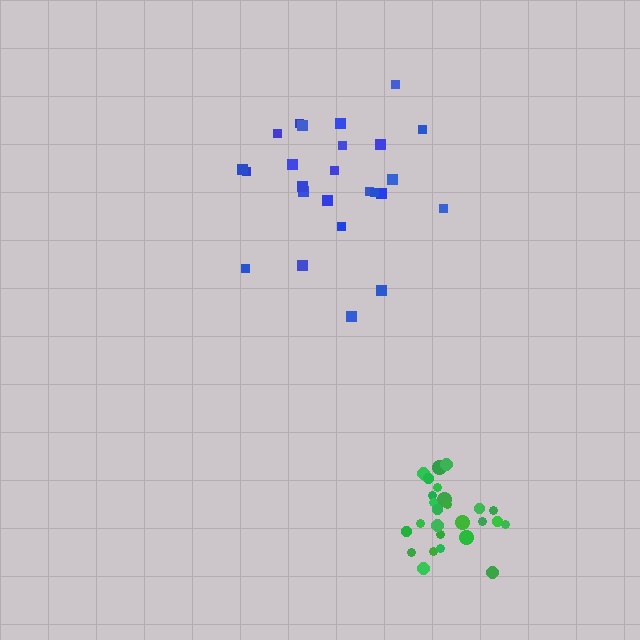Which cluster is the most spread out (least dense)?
Blue.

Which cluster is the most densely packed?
Green.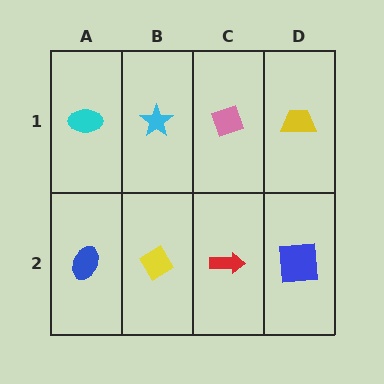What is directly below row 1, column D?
A blue square.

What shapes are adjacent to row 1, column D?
A blue square (row 2, column D), a pink diamond (row 1, column C).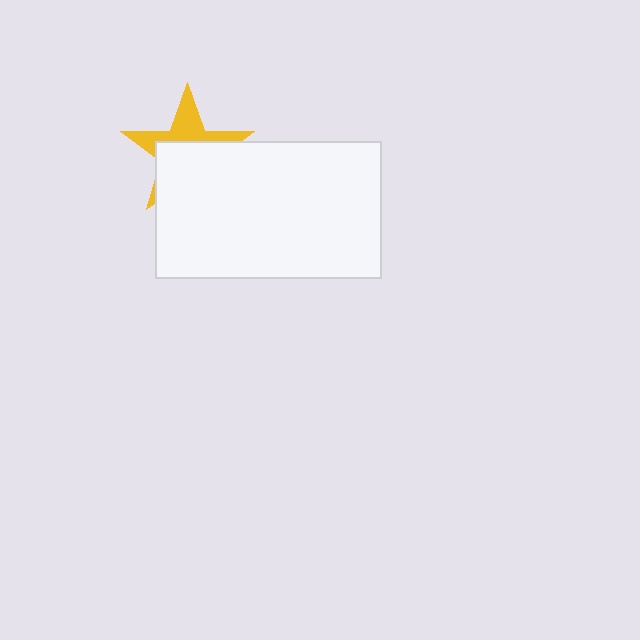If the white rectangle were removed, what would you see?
You would see the complete yellow star.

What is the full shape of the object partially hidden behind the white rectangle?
The partially hidden object is a yellow star.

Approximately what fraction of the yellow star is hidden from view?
Roughly 59% of the yellow star is hidden behind the white rectangle.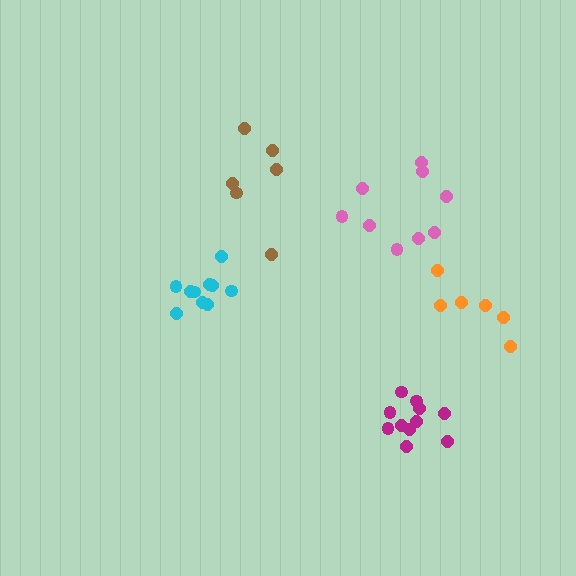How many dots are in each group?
Group 1: 6 dots, Group 2: 6 dots, Group 3: 10 dots, Group 4: 11 dots, Group 5: 9 dots (42 total).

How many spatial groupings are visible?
There are 5 spatial groupings.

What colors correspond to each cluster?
The clusters are colored: brown, orange, cyan, magenta, pink.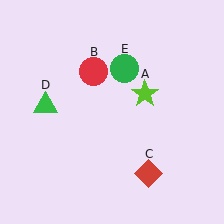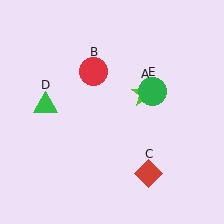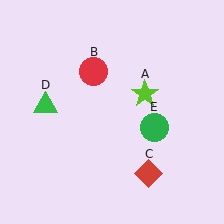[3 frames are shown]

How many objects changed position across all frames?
1 object changed position: green circle (object E).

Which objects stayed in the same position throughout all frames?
Lime star (object A) and red circle (object B) and red diamond (object C) and green triangle (object D) remained stationary.